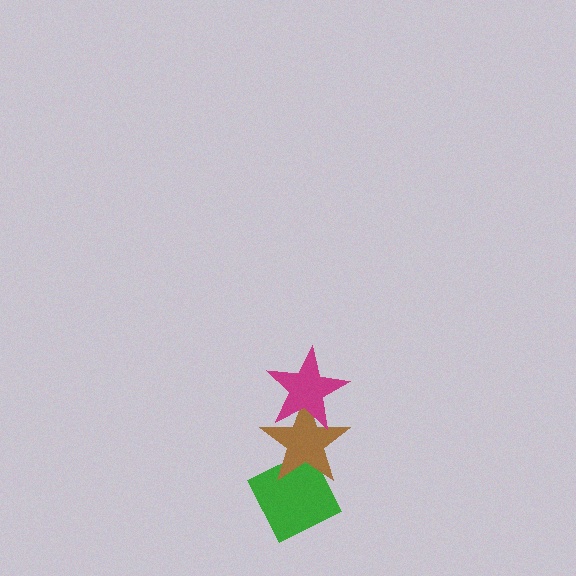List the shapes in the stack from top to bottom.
From top to bottom: the magenta star, the brown star, the green diamond.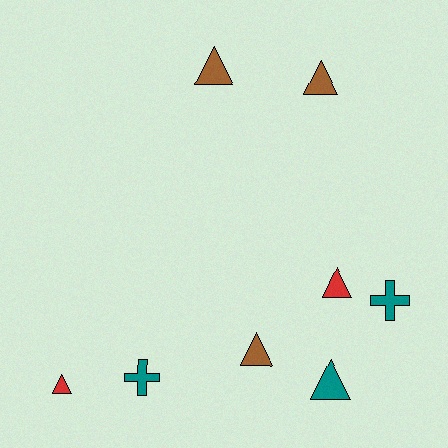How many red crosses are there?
There are no red crosses.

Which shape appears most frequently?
Triangle, with 6 objects.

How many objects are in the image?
There are 8 objects.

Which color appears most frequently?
Teal, with 3 objects.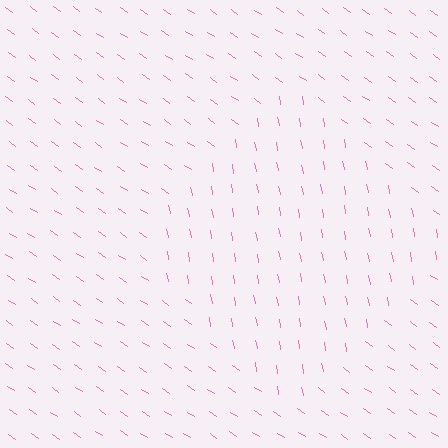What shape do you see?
I see a diamond.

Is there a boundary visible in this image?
Yes, there is a texture boundary formed by a change in line orientation.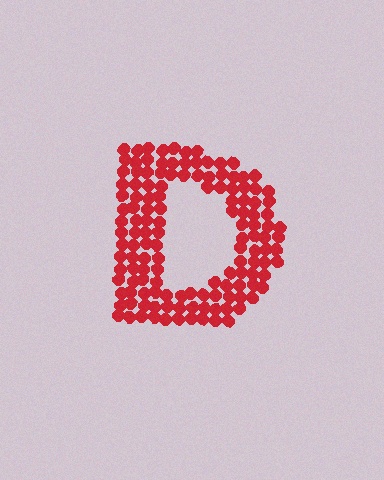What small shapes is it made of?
It is made of small circles.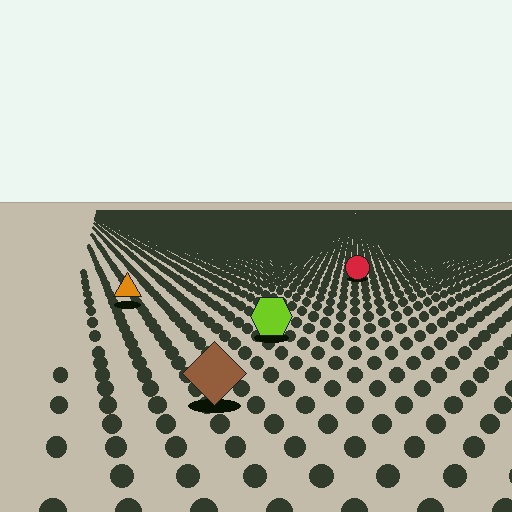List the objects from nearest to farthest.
From nearest to farthest: the brown diamond, the lime hexagon, the orange triangle, the red circle.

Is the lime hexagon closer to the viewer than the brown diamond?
No. The brown diamond is closer — you can tell from the texture gradient: the ground texture is coarser near it.